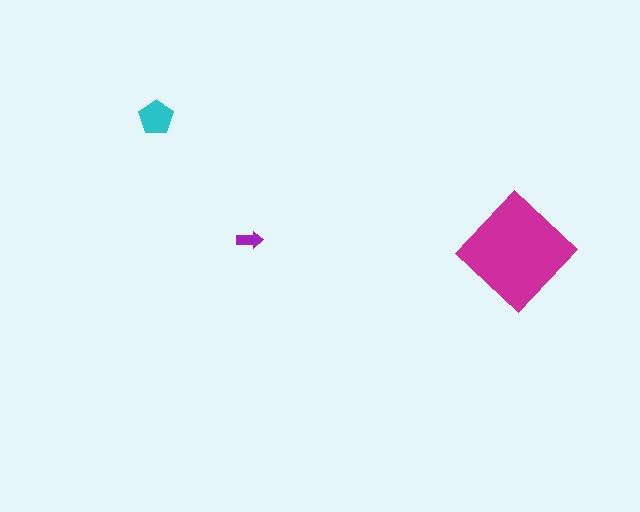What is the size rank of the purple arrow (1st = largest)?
3rd.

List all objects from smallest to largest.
The purple arrow, the cyan pentagon, the magenta diamond.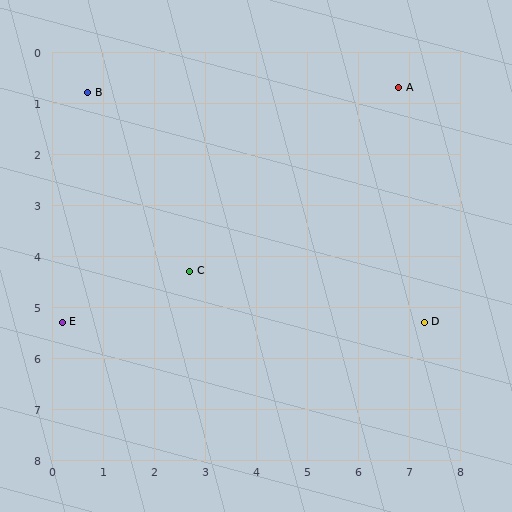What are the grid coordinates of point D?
Point D is at approximately (7.3, 5.3).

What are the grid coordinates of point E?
Point E is at approximately (0.2, 5.3).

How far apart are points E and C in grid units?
Points E and C are about 2.7 grid units apart.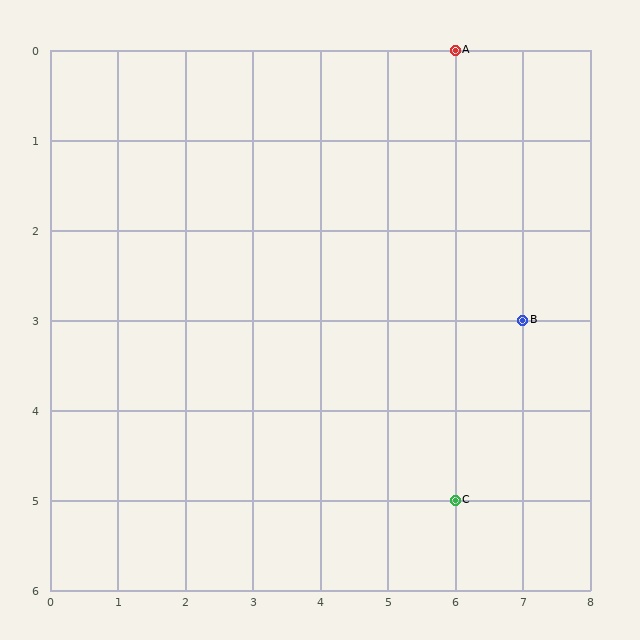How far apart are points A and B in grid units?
Points A and B are 1 column and 3 rows apart (about 3.2 grid units diagonally).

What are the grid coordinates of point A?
Point A is at grid coordinates (6, 0).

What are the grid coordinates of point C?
Point C is at grid coordinates (6, 5).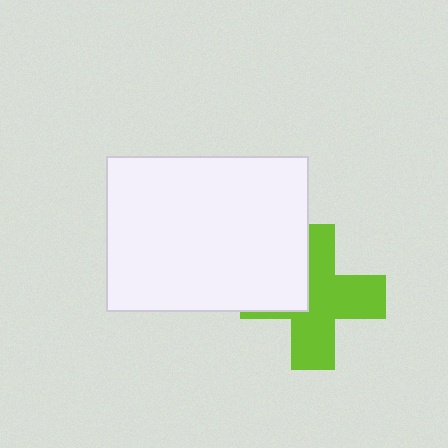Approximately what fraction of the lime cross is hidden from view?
Roughly 32% of the lime cross is hidden behind the white rectangle.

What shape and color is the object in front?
The object in front is a white rectangle.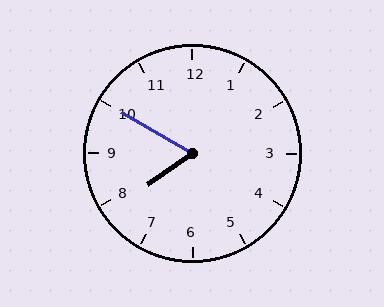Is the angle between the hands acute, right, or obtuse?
It is acute.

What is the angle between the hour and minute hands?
Approximately 65 degrees.